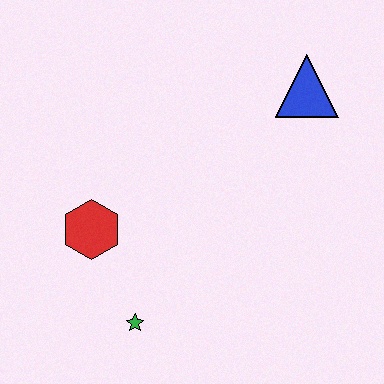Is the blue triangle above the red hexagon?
Yes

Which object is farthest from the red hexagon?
The blue triangle is farthest from the red hexagon.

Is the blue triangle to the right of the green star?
Yes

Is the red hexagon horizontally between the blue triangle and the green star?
No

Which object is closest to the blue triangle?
The red hexagon is closest to the blue triangle.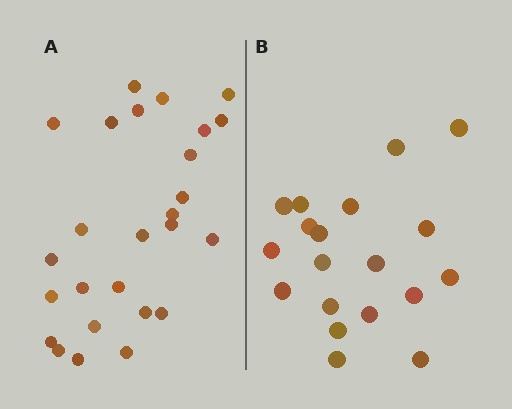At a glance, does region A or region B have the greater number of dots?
Region A (the left region) has more dots.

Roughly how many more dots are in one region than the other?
Region A has roughly 8 or so more dots than region B.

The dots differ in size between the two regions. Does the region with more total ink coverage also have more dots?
No. Region B has more total ink coverage because its dots are larger, but region A actually contains more individual dots. Total area can be misleading — the number of items is what matters here.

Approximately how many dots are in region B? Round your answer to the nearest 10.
About 20 dots. (The exact count is 19, which rounds to 20.)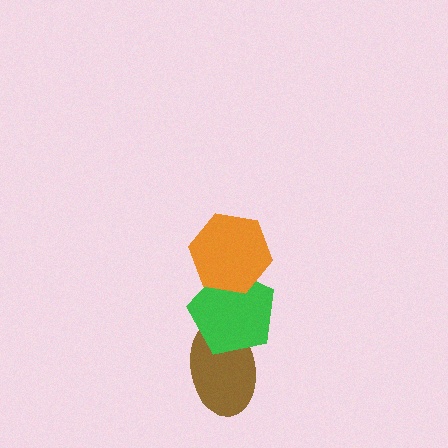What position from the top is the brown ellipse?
The brown ellipse is 3rd from the top.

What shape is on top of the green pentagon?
The orange hexagon is on top of the green pentagon.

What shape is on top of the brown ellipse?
The green pentagon is on top of the brown ellipse.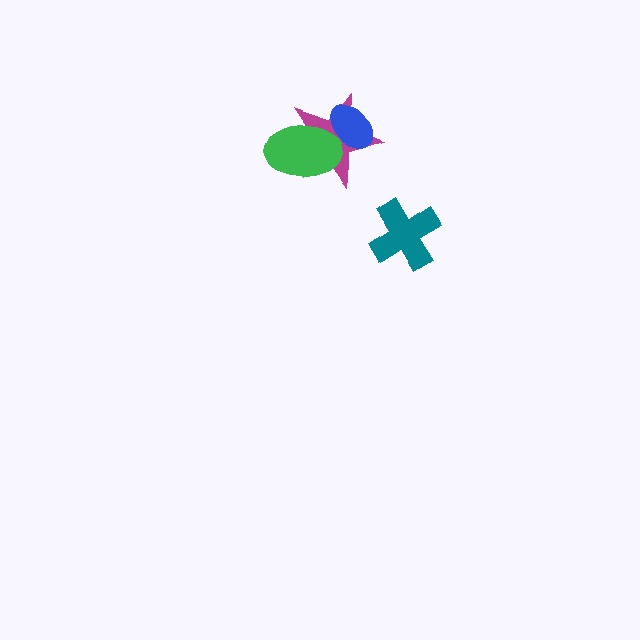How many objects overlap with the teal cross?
0 objects overlap with the teal cross.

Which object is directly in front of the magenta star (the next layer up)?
The blue ellipse is directly in front of the magenta star.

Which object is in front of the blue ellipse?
The green ellipse is in front of the blue ellipse.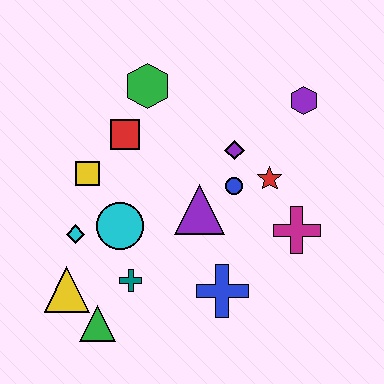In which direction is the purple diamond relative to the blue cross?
The purple diamond is above the blue cross.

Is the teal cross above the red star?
No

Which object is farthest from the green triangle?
The purple hexagon is farthest from the green triangle.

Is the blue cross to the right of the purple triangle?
Yes